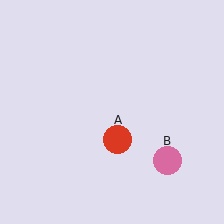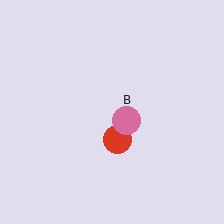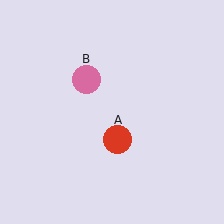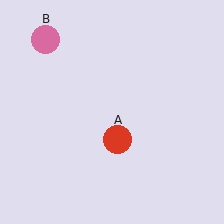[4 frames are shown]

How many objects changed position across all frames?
1 object changed position: pink circle (object B).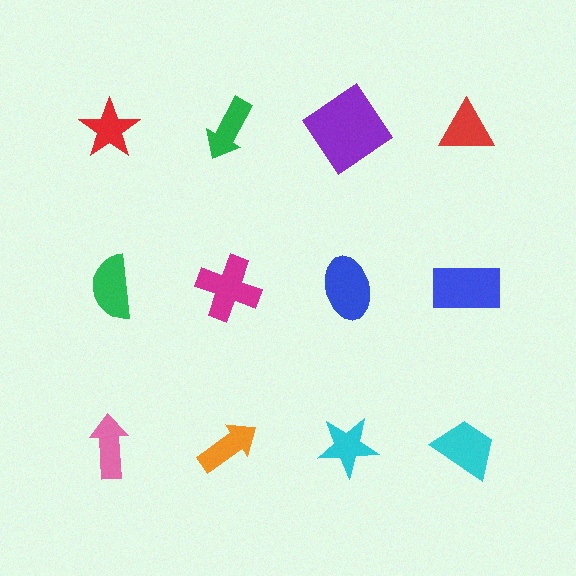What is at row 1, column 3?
A purple diamond.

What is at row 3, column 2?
An orange arrow.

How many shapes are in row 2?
4 shapes.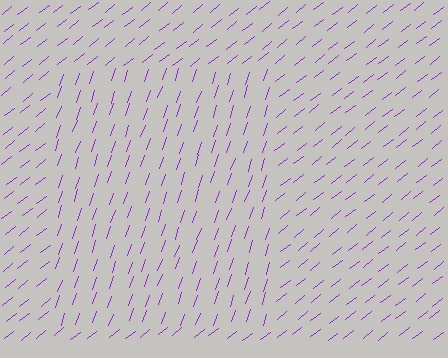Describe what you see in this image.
The image is filled with small purple line segments. A rectangle region in the image has lines oriented differently from the surrounding lines, creating a visible texture boundary.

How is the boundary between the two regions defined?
The boundary is defined purely by a change in line orientation (approximately 33 degrees difference). All lines are the same color and thickness.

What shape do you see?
I see a rectangle.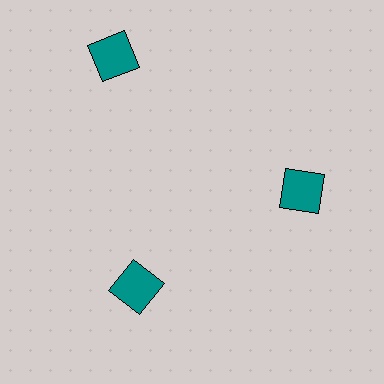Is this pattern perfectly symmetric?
No. The 3 teal squares are arranged in a ring, but one element near the 11 o'clock position is pushed outward from the center, breaking the 3-fold rotational symmetry.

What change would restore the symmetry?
The symmetry would be restored by moving it inward, back onto the ring so that all 3 squares sit at equal angles and equal distance from the center.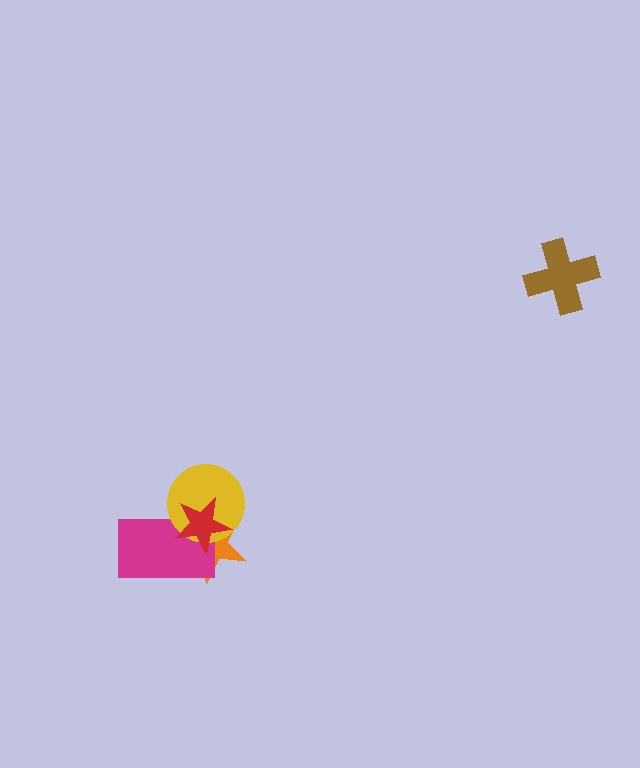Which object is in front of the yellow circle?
The red star is in front of the yellow circle.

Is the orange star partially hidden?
Yes, it is partially covered by another shape.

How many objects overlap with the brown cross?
0 objects overlap with the brown cross.